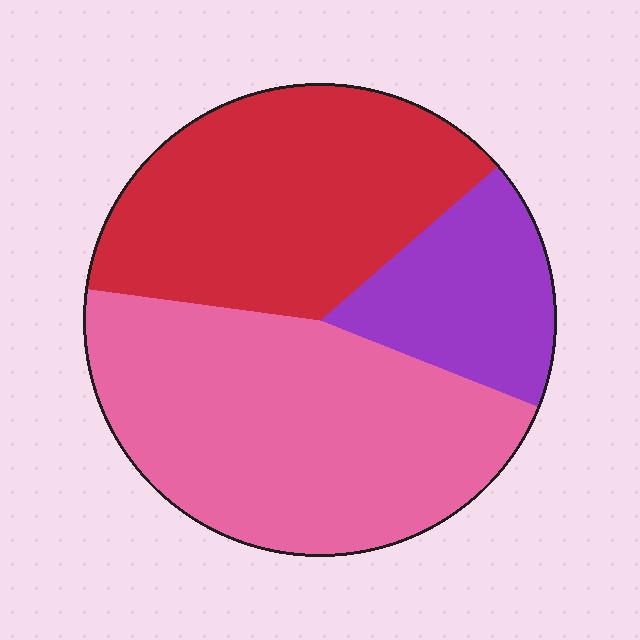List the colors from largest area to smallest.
From largest to smallest: pink, red, purple.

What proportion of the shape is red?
Red takes up between a quarter and a half of the shape.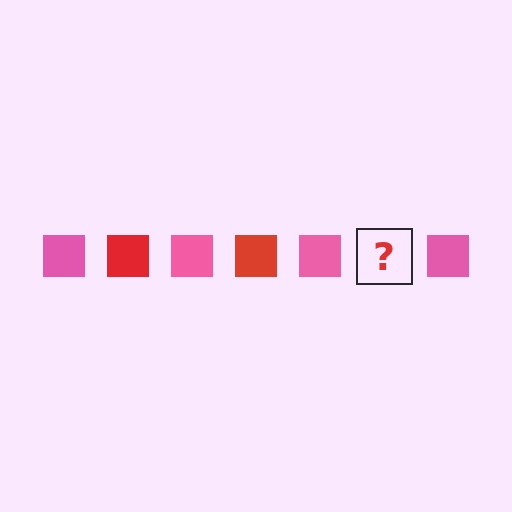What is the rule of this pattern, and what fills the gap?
The rule is that the pattern cycles through pink, red squares. The gap should be filled with a red square.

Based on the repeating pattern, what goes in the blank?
The blank should be a red square.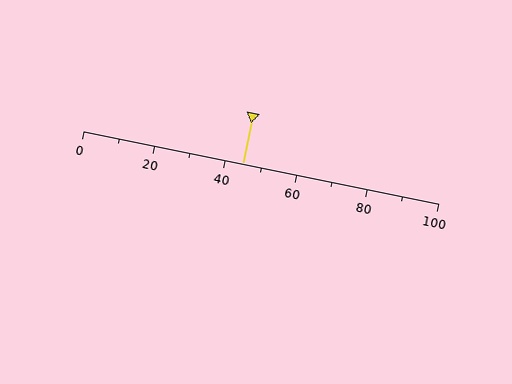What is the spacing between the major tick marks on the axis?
The major ticks are spaced 20 apart.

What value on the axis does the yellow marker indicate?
The marker indicates approximately 45.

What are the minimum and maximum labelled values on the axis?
The axis runs from 0 to 100.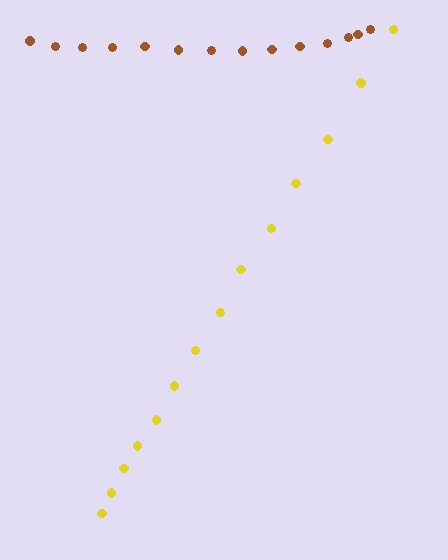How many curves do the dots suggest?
There are 2 distinct paths.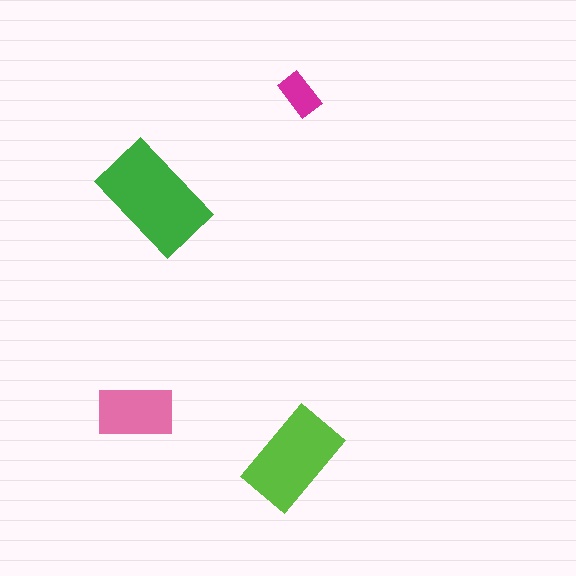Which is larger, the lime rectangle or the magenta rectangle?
The lime one.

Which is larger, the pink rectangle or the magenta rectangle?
The pink one.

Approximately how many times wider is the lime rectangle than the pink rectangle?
About 1.5 times wider.